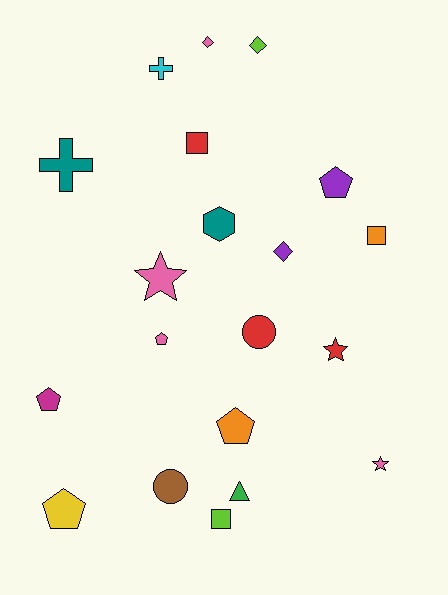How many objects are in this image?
There are 20 objects.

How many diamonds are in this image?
There are 3 diamonds.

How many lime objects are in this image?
There are 2 lime objects.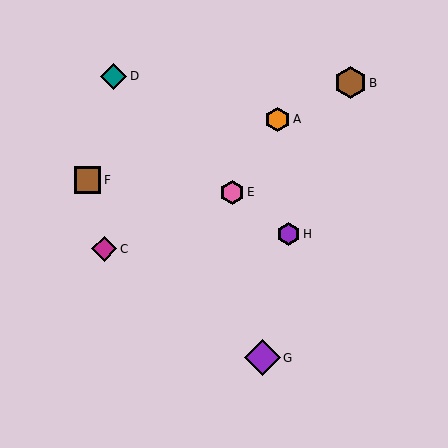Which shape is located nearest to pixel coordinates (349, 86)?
The brown hexagon (labeled B) at (350, 83) is nearest to that location.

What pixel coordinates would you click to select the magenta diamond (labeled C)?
Click at (104, 249) to select the magenta diamond C.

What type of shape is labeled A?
Shape A is an orange hexagon.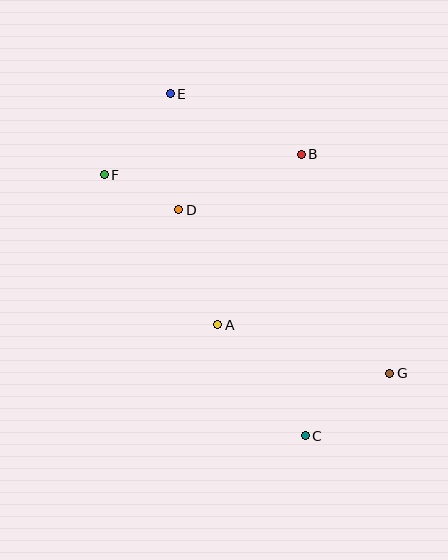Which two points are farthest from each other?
Points C and E are farthest from each other.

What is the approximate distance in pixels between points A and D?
The distance between A and D is approximately 121 pixels.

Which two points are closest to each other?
Points D and F are closest to each other.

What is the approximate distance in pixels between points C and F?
The distance between C and F is approximately 329 pixels.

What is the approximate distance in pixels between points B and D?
The distance between B and D is approximately 134 pixels.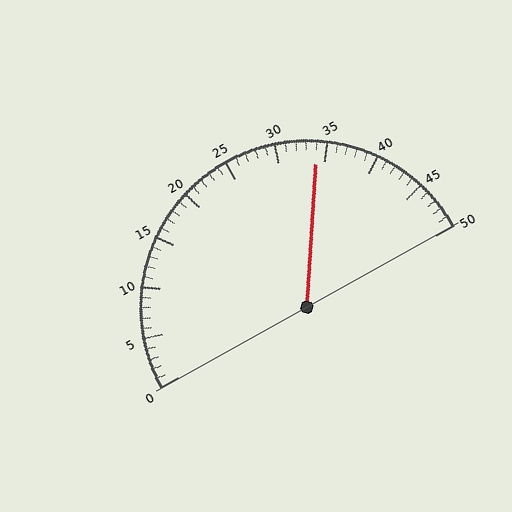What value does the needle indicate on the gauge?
The needle indicates approximately 34.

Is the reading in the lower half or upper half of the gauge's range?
The reading is in the upper half of the range (0 to 50).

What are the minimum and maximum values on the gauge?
The gauge ranges from 0 to 50.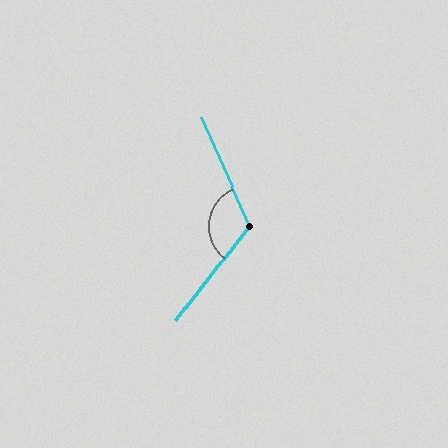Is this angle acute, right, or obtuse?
It is obtuse.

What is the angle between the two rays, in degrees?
Approximately 118 degrees.